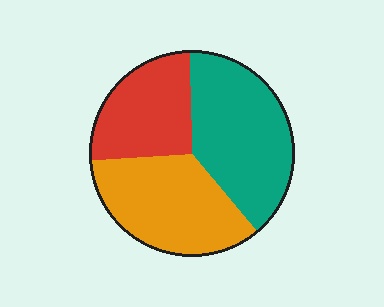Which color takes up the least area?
Red, at roughly 25%.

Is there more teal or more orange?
Teal.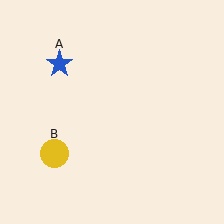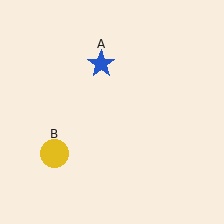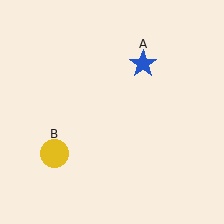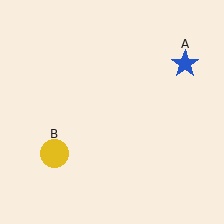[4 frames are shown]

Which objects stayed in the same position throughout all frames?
Yellow circle (object B) remained stationary.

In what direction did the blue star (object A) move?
The blue star (object A) moved right.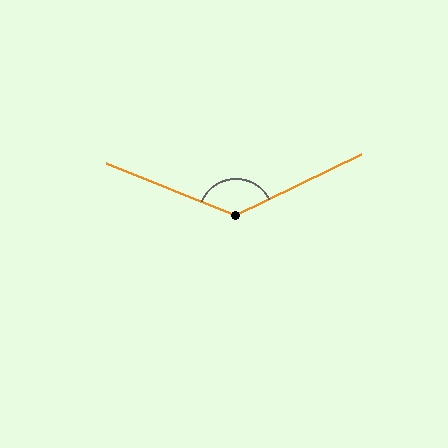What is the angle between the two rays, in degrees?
Approximately 132 degrees.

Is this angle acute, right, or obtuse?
It is obtuse.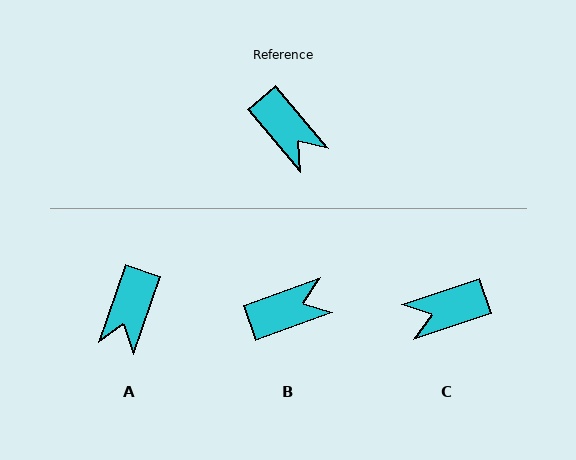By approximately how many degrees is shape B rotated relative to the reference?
Approximately 70 degrees counter-clockwise.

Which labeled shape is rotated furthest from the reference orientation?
C, about 111 degrees away.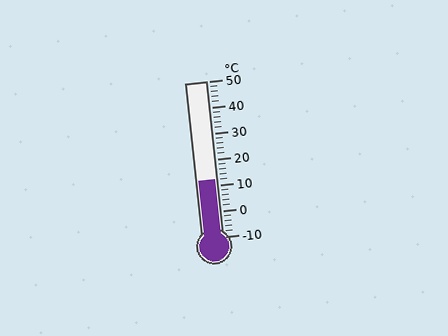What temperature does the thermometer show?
The thermometer shows approximately 12°C.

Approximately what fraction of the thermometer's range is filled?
The thermometer is filled to approximately 35% of its range.